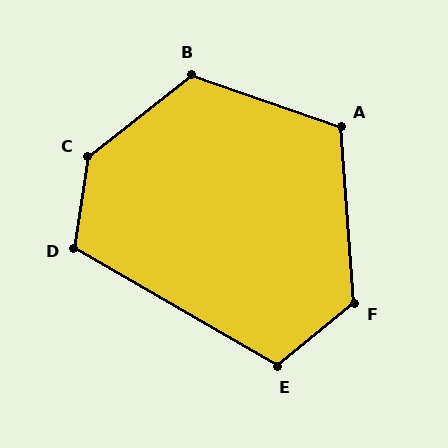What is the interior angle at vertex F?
Approximately 125 degrees (obtuse).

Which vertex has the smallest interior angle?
E, at approximately 110 degrees.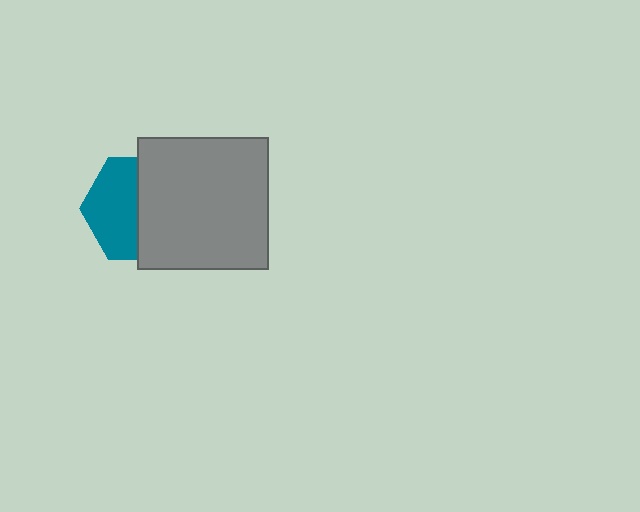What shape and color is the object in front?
The object in front is a gray square.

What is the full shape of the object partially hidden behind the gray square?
The partially hidden object is a teal hexagon.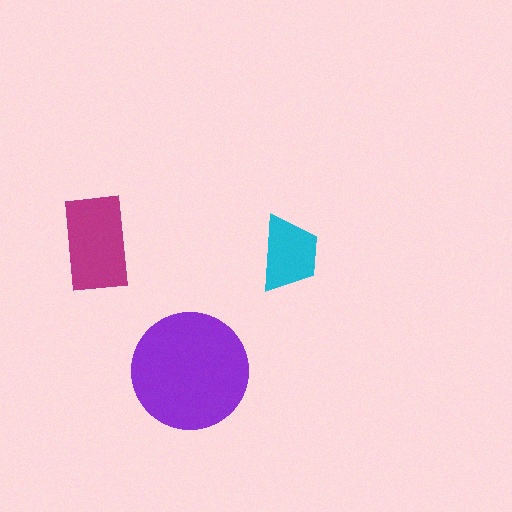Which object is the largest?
The purple circle.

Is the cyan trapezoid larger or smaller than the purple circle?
Smaller.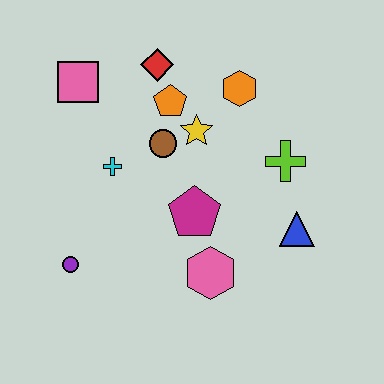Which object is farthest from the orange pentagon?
The purple circle is farthest from the orange pentagon.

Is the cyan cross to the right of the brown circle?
No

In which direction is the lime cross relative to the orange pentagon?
The lime cross is to the right of the orange pentagon.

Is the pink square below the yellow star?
No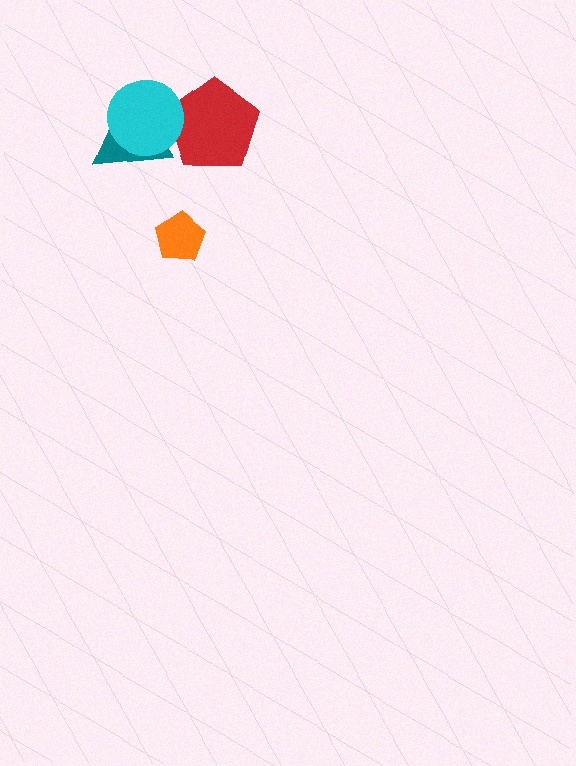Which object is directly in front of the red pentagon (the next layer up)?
The teal triangle is directly in front of the red pentagon.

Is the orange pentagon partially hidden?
No, no other shape covers it.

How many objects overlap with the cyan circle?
2 objects overlap with the cyan circle.